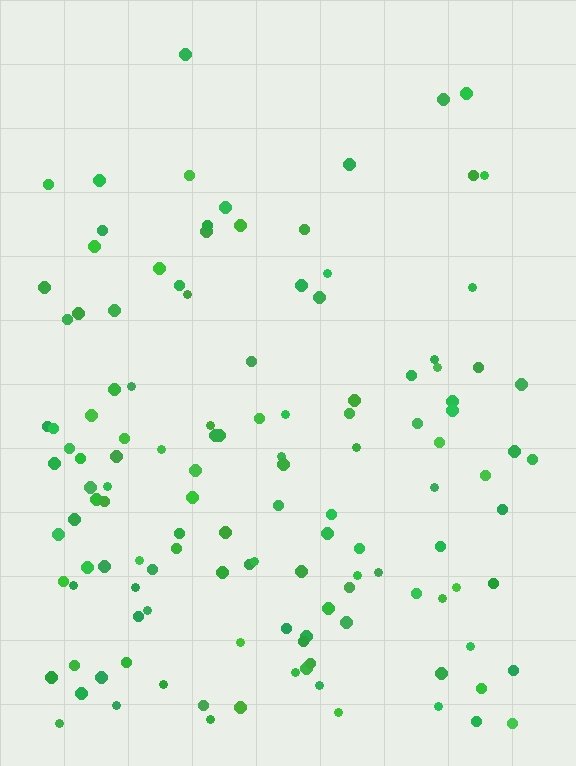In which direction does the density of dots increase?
From top to bottom, with the bottom side densest.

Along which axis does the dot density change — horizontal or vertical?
Vertical.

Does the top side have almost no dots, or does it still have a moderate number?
Still a moderate number, just noticeably fewer than the bottom.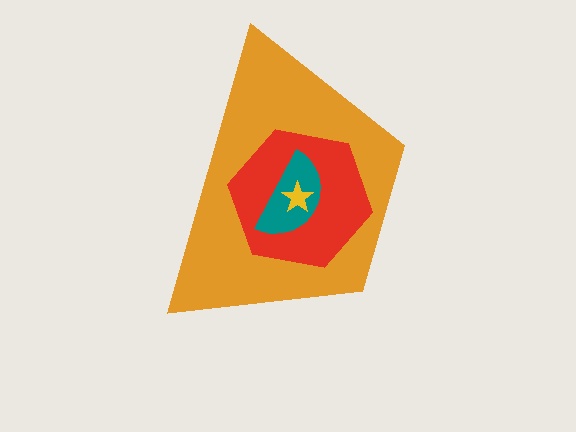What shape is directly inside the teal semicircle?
The yellow star.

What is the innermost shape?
The yellow star.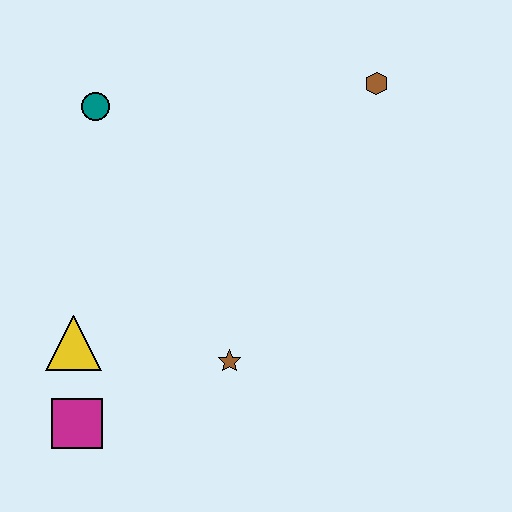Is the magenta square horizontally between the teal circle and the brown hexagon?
No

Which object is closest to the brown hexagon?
The teal circle is closest to the brown hexagon.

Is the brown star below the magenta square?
No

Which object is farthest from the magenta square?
The brown hexagon is farthest from the magenta square.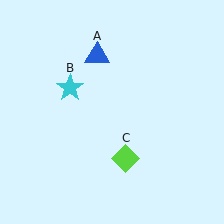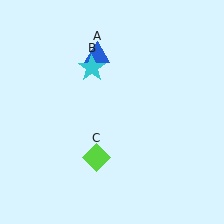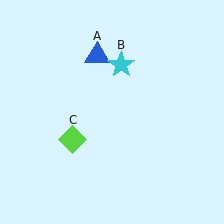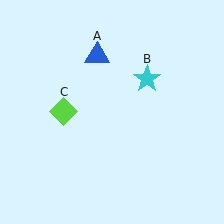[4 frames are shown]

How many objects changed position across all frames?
2 objects changed position: cyan star (object B), lime diamond (object C).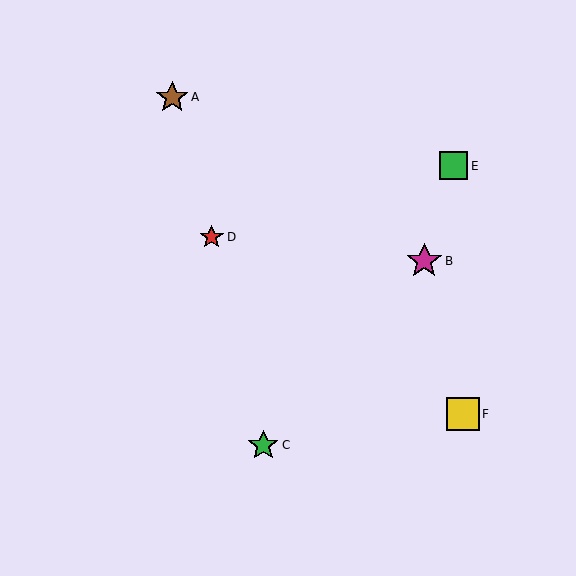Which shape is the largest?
The magenta star (labeled B) is the largest.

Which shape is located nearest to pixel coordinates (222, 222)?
The red star (labeled D) at (212, 237) is nearest to that location.